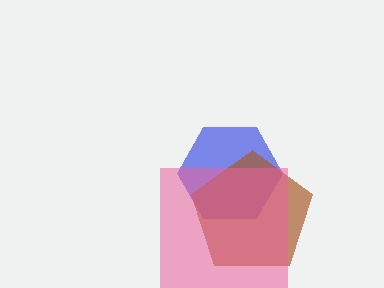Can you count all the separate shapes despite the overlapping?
Yes, there are 3 separate shapes.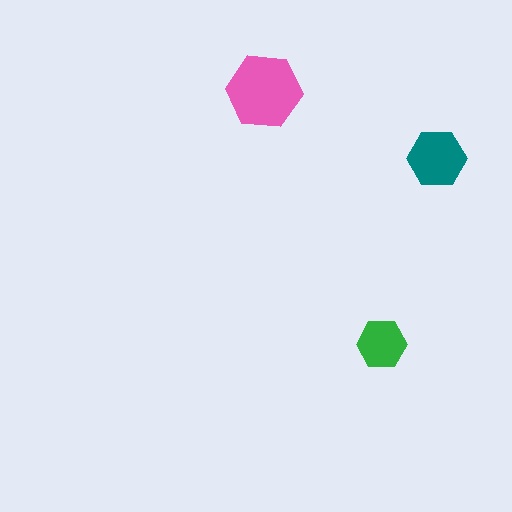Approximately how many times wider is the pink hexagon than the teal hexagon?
About 1.5 times wider.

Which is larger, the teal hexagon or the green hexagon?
The teal one.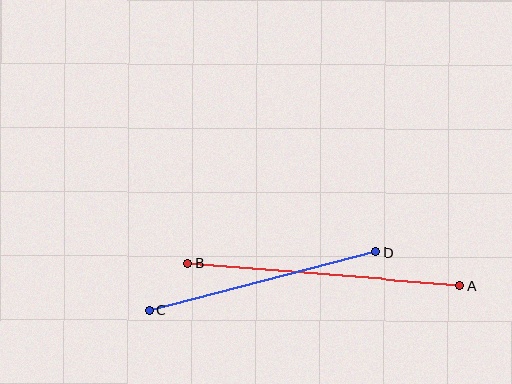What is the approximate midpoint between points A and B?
The midpoint is at approximately (323, 274) pixels.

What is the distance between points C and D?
The distance is approximately 234 pixels.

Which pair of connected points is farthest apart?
Points A and B are farthest apart.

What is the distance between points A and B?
The distance is approximately 273 pixels.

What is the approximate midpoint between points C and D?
The midpoint is at approximately (262, 281) pixels.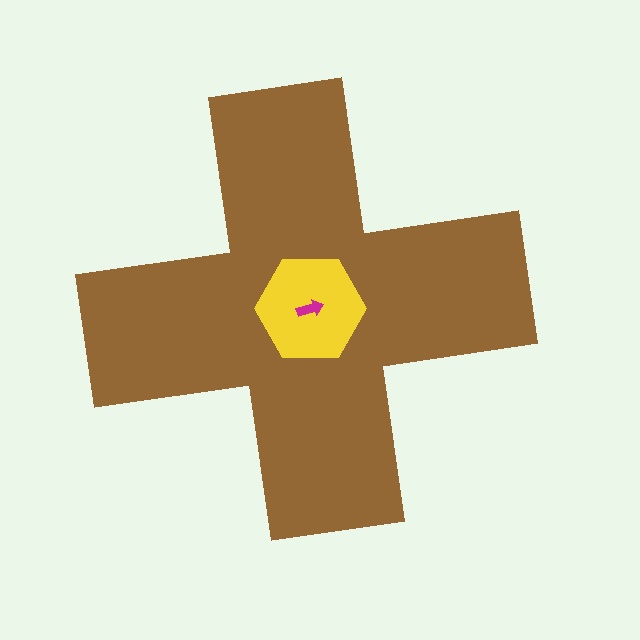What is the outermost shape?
The brown cross.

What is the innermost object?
The magenta arrow.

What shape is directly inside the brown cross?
The yellow hexagon.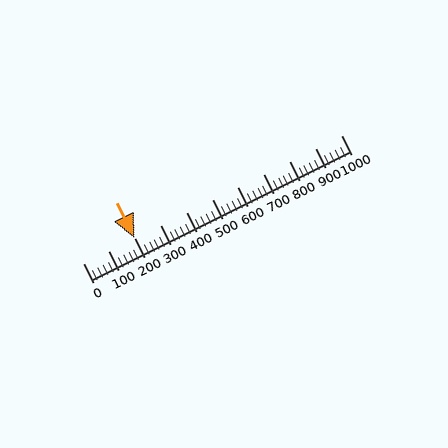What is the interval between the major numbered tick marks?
The major tick marks are spaced 100 units apart.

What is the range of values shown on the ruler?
The ruler shows values from 0 to 1000.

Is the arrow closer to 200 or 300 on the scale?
The arrow is closer to 200.